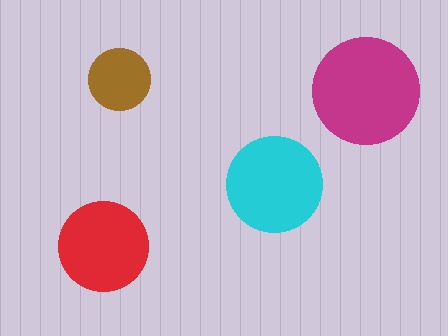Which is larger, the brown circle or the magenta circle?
The magenta one.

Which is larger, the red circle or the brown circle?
The red one.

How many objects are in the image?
There are 4 objects in the image.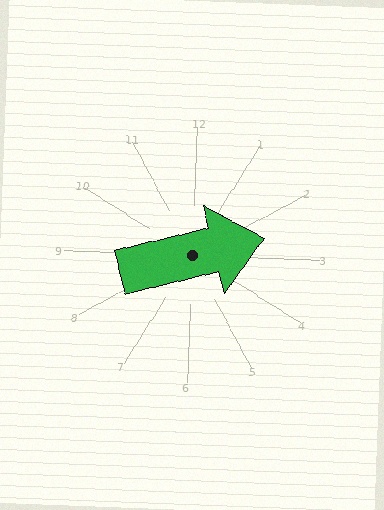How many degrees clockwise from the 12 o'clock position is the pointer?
Approximately 74 degrees.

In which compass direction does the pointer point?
East.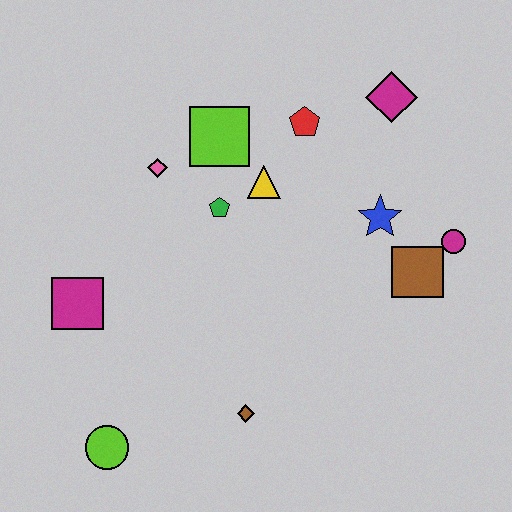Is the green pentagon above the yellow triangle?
No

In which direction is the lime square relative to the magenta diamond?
The lime square is to the left of the magenta diamond.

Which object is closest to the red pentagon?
The yellow triangle is closest to the red pentagon.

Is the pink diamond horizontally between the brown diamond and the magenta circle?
No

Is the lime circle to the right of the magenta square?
Yes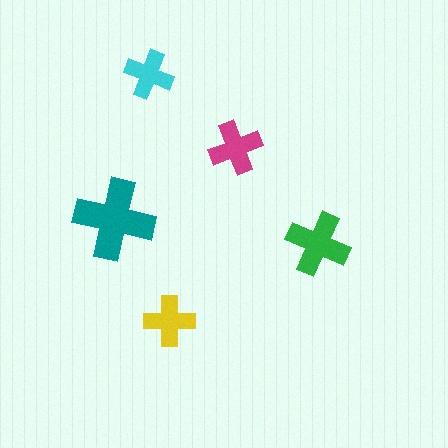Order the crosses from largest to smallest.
the teal one, the green one, the magenta one, the yellow one, the cyan one.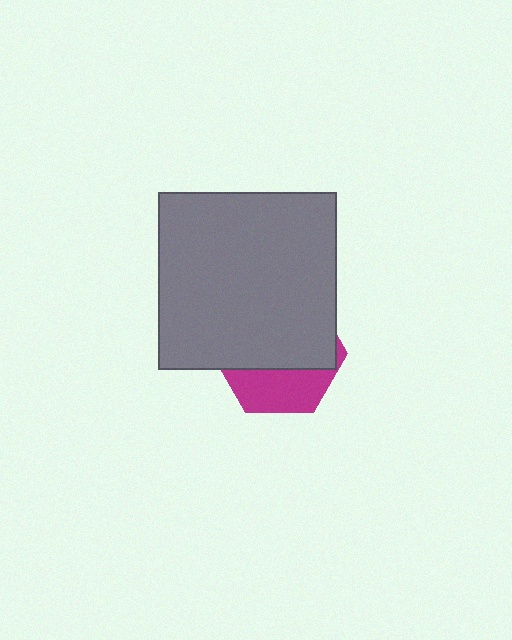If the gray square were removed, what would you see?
You would see the complete magenta hexagon.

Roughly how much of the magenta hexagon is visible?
A small part of it is visible (roughly 35%).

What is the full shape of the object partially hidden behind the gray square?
The partially hidden object is a magenta hexagon.